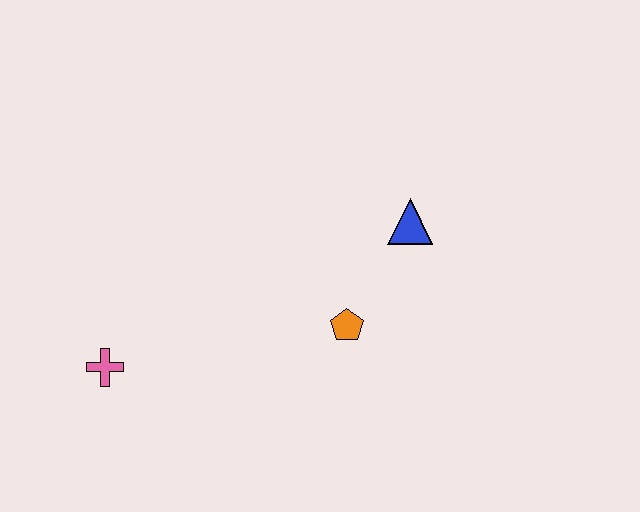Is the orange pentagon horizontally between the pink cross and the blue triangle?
Yes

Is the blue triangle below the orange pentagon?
No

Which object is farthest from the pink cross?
The blue triangle is farthest from the pink cross.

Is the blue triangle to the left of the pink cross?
No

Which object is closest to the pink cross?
The orange pentagon is closest to the pink cross.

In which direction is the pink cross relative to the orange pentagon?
The pink cross is to the left of the orange pentagon.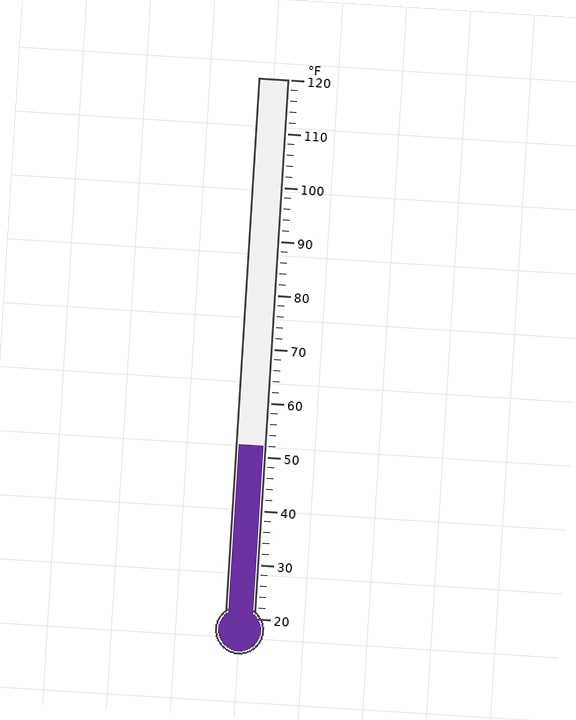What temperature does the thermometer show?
The thermometer shows approximately 52°F.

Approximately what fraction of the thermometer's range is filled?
The thermometer is filled to approximately 30% of its range.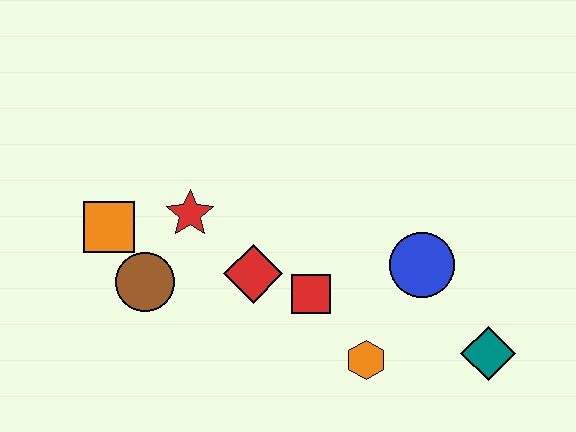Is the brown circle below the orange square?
Yes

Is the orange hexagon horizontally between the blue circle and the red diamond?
Yes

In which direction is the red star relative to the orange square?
The red star is to the right of the orange square.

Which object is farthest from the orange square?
The teal diamond is farthest from the orange square.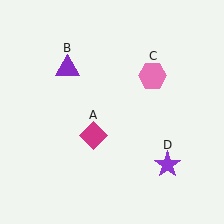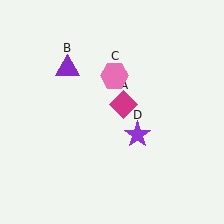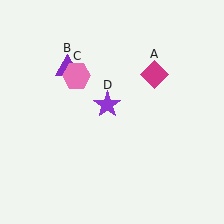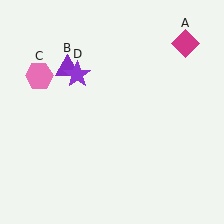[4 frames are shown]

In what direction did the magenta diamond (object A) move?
The magenta diamond (object A) moved up and to the right.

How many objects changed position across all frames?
3 objects changed position: magenta diamond (object A), pink hexagon (object C), purple star (object D).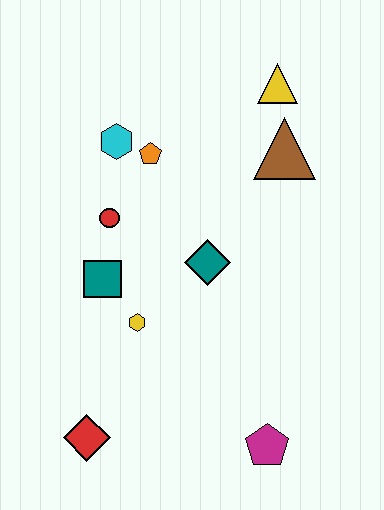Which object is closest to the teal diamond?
The yellow hexagon is closest to the teal diamond.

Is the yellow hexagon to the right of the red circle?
Yes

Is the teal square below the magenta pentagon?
No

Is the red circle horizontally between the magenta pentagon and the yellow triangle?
No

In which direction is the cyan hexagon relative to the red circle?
The cyan hexagon is above the red circle.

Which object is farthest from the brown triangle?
The red diamond is farthest from the brown triangle.